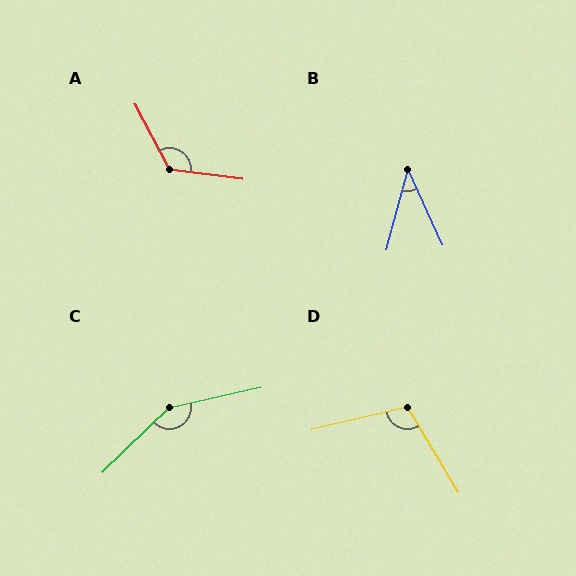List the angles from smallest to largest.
B (39°), D (107°), A (125°), C (148°).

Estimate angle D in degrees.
Approximately 107 degrees.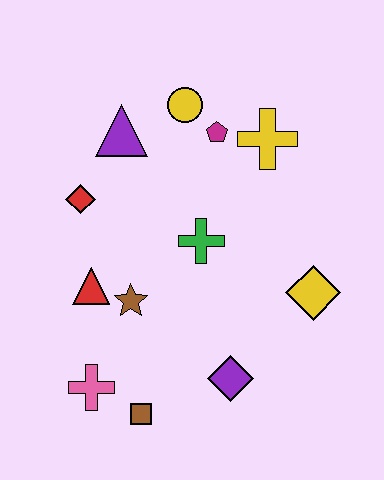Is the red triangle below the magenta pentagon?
Yes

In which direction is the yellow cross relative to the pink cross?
The yellow cross is above the pink cross.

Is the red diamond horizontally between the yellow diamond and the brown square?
No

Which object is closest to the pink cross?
The brown square is closest to the pink cross.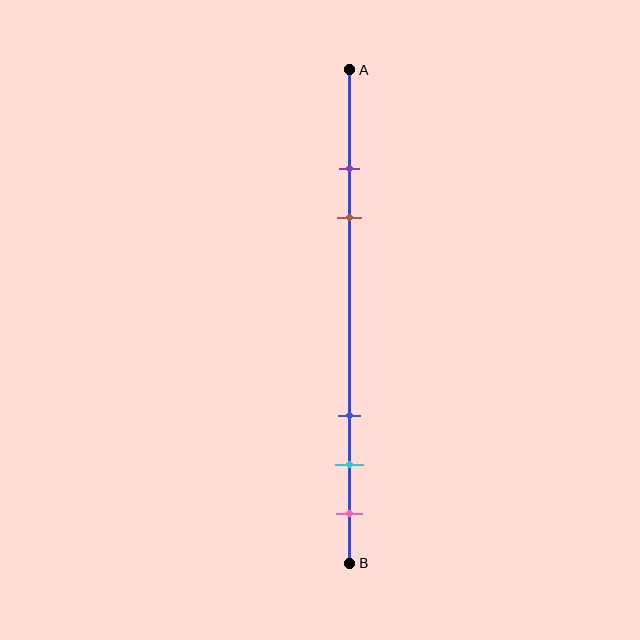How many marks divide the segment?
There are 5 marks dividing the segment.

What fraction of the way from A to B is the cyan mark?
The cyan mark is approximately 80% (0.8) of the way from A to B.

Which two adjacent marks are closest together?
The purple and brown marks are the closest adjacent pair.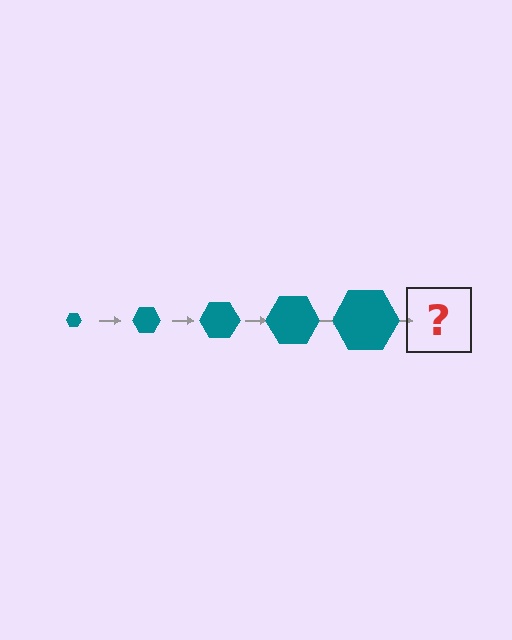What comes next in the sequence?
The next element should be a teal hexagon, larger than the previous one.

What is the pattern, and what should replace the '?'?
The pattern is that the hexagon gets progressively larger each step. The '?' should be a teal hexagon, larger than the previous one.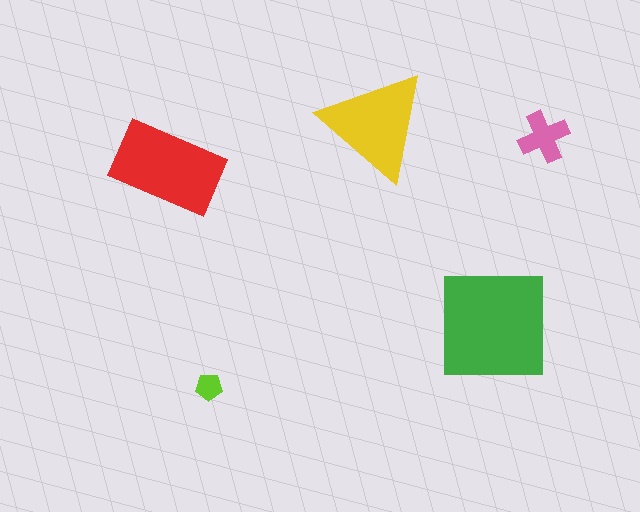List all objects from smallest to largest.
The lime pentagon, the pink cross, the yellow triangle, the red rectangle, the green square.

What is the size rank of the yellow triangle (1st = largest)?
3rd.